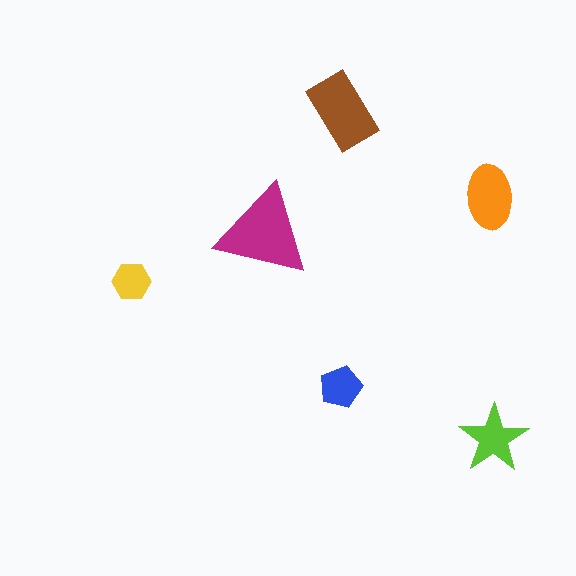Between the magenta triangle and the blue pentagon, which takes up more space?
The magenta triangle.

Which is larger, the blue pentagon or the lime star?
The lime star.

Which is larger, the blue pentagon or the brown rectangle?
The brown rectangle.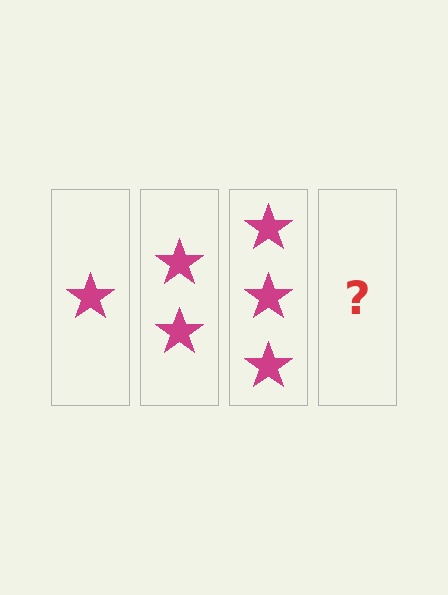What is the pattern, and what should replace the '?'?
The pattern is that each step adds one more star. The '?' should be 4 stars.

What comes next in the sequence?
The next element should be 4 stars.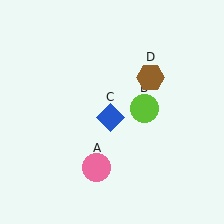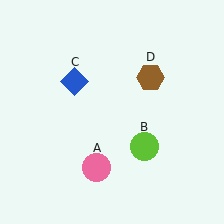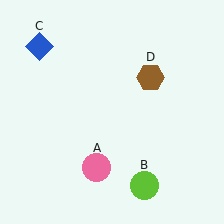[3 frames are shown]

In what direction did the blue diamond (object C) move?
The blue diamond (object C) moved up and to the left.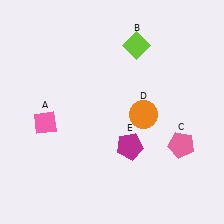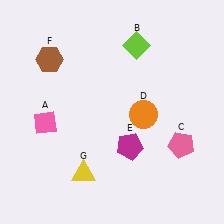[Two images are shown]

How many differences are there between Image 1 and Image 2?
There are 2 differences between the two images.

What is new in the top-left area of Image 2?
A brown hexagon (F) was added in the top-left area of Image 2.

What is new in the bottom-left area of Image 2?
A yellow triangle (G) was added in the bottom-left area of Image 2.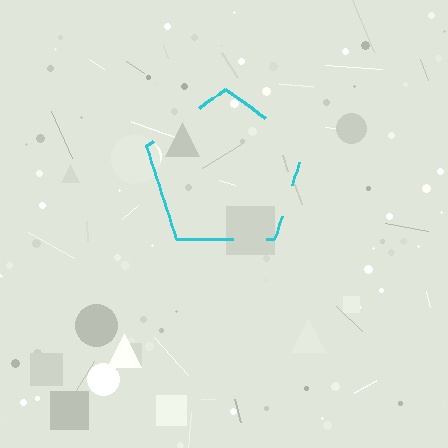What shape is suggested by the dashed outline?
The dashed outline suggests a pentagon.